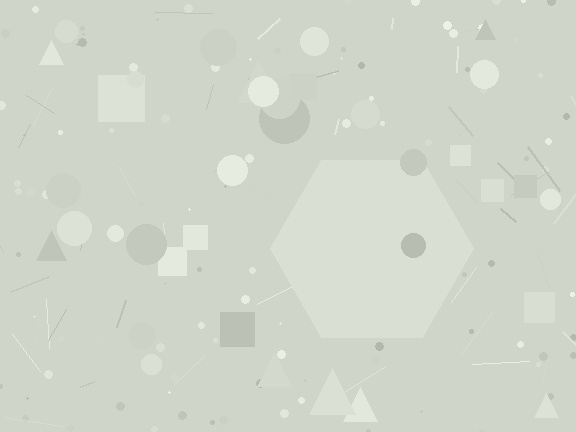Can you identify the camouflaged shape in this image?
The camouflaged shape is a hexagon.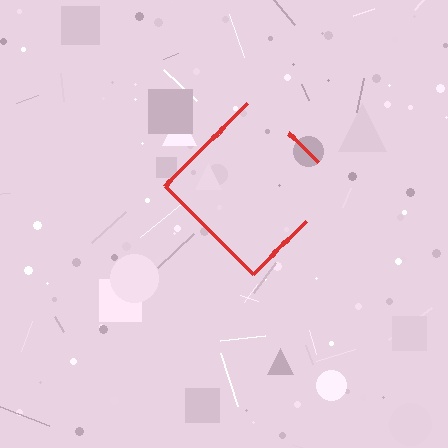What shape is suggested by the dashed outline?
The dashed outline suggests a diamond.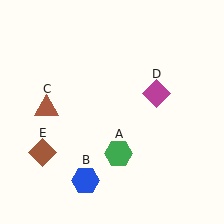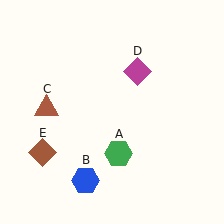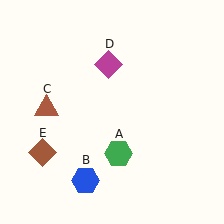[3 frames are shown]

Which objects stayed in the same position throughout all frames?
Green hexagon (object A) and blue hexagon (object B) and brown triangle (object C) and brown diamond (object E) remained stationary.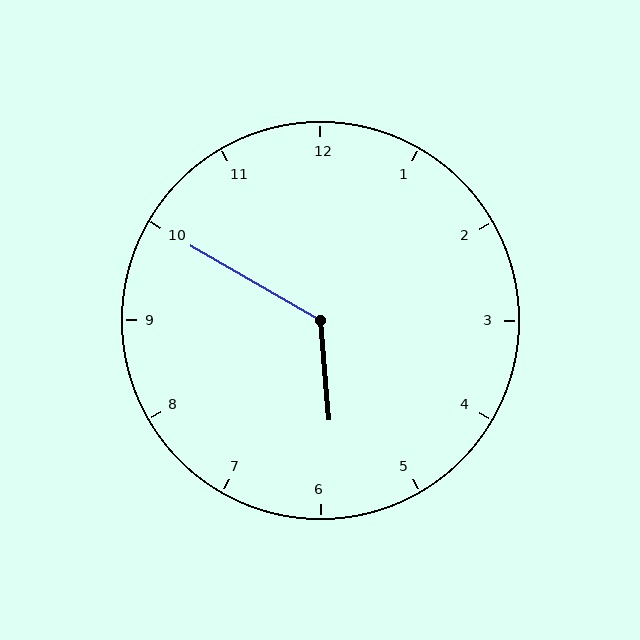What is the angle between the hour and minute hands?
Approximately 125 degrees.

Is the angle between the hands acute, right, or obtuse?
It is obtuse.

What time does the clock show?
5:50.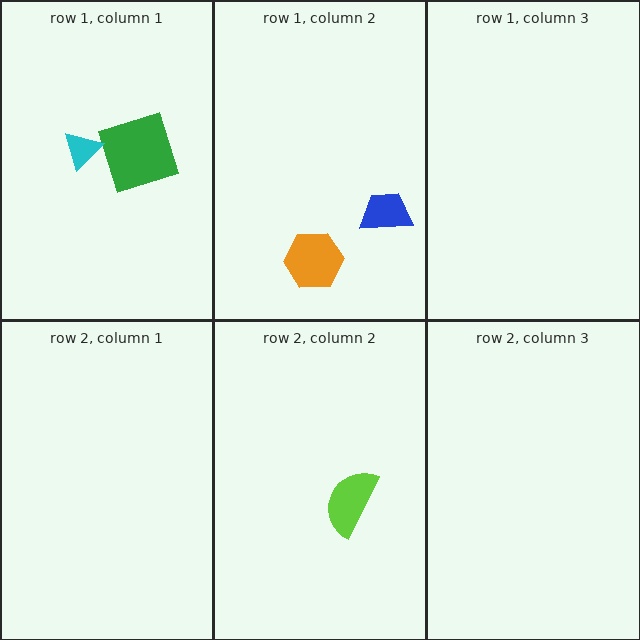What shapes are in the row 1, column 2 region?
The blue trapezoid, the orange hexagon.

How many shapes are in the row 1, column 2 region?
2.